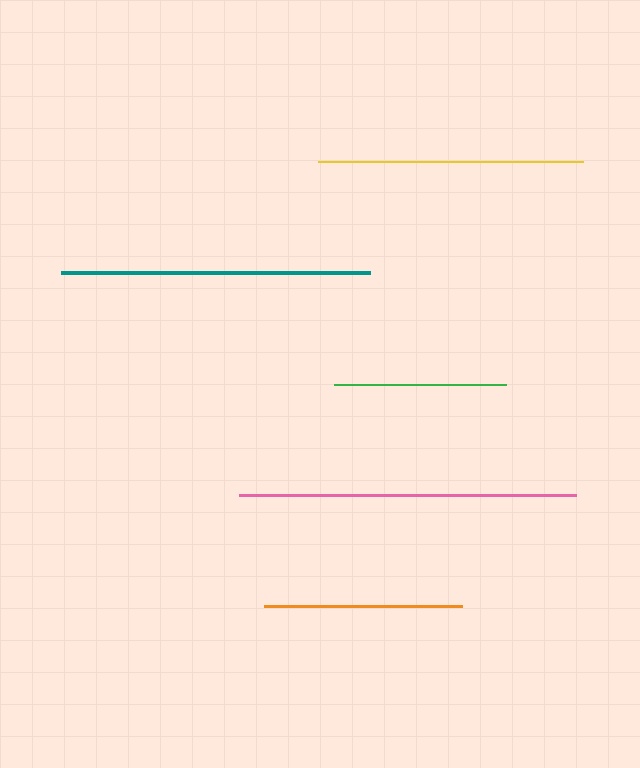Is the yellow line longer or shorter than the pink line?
The pink line is longer than the yellow line.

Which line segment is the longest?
The pink line is the longest at approximately 337 pixels.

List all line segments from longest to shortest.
From longest to shortest: pink, teal, yellow, orange, green.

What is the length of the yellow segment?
The yellow segment is approximately 265 pixels long.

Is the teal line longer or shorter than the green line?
The teal line is longer than the green line.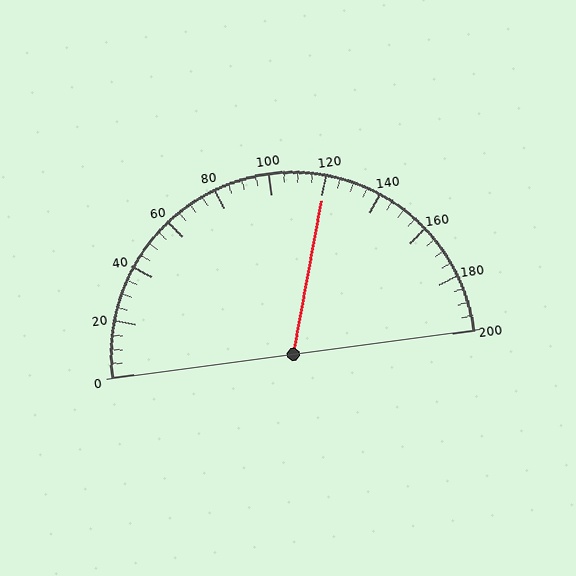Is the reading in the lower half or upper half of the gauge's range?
The reading is in the upper half of the range (0 to 200).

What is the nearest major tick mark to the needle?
The nearest major tick mark is 120.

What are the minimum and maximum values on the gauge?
The gauge ranges from 0 to 200.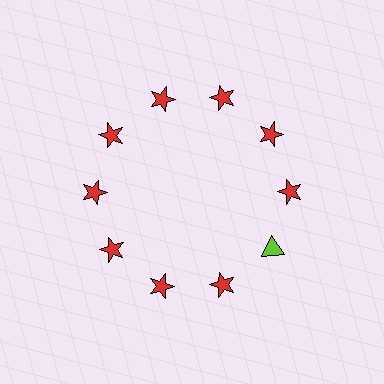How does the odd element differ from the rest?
It differs in both color (lime instead of red) and shape (triangle instead of star).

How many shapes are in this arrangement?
There are 10 shapes arranged in a ring pattern.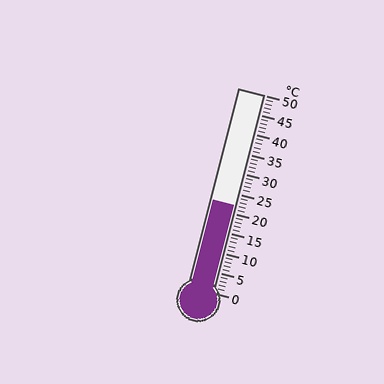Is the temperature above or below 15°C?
The temperature is above 15°C.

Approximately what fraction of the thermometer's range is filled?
The thermometer is filled to approximately 45% of its range.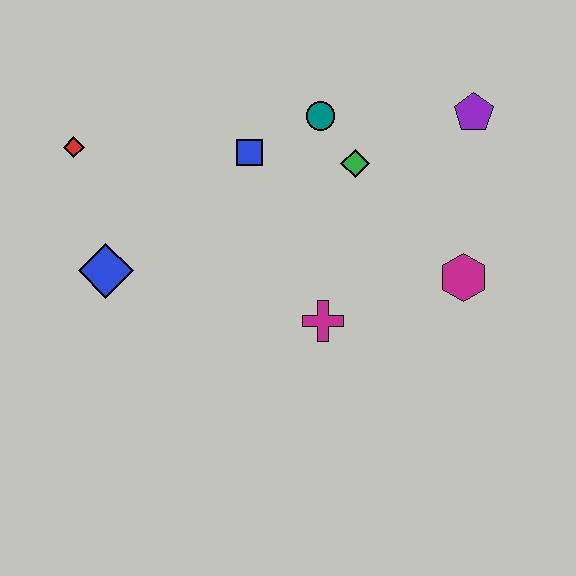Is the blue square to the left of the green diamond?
Yes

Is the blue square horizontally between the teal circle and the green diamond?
No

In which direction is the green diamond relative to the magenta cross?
The green diamond is above the magenta cross.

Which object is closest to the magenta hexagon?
The magenta cross is closest to the magenta hexagon.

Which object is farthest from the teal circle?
The blue diamond is farthest from the teal circle.